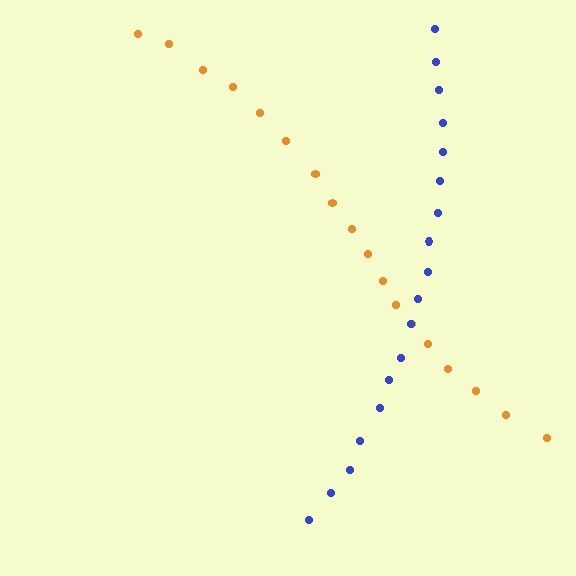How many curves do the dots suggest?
There are 2 distinct paths.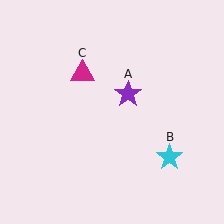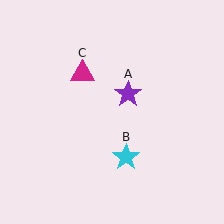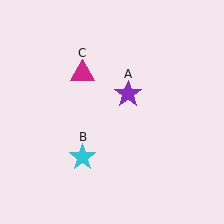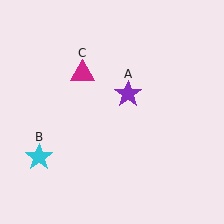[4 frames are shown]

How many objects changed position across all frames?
1 object changed position: cyan star (object B).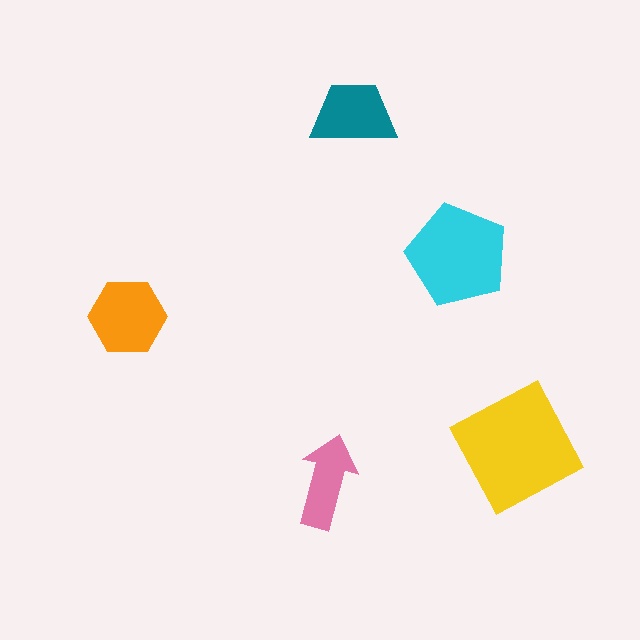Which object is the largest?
The yellow square.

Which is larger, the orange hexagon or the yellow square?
The yellow square.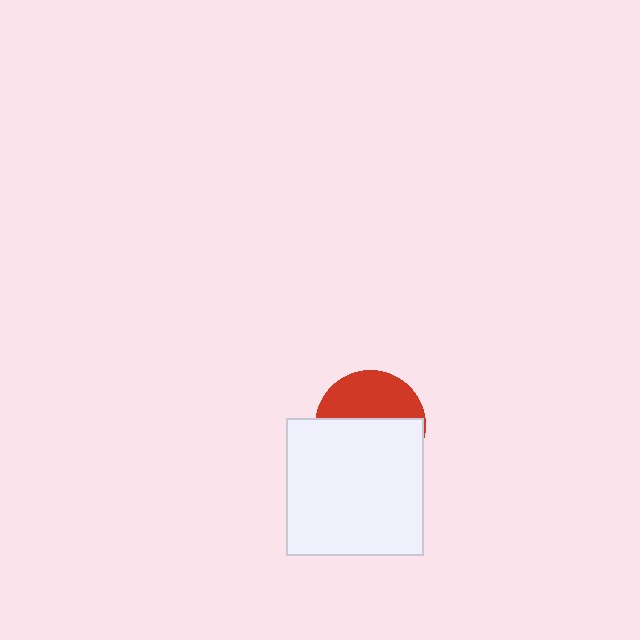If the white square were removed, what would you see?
You would see the complete red circle.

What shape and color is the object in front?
The object in front is a white square.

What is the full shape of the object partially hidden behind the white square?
The partially hidden object is a red circle.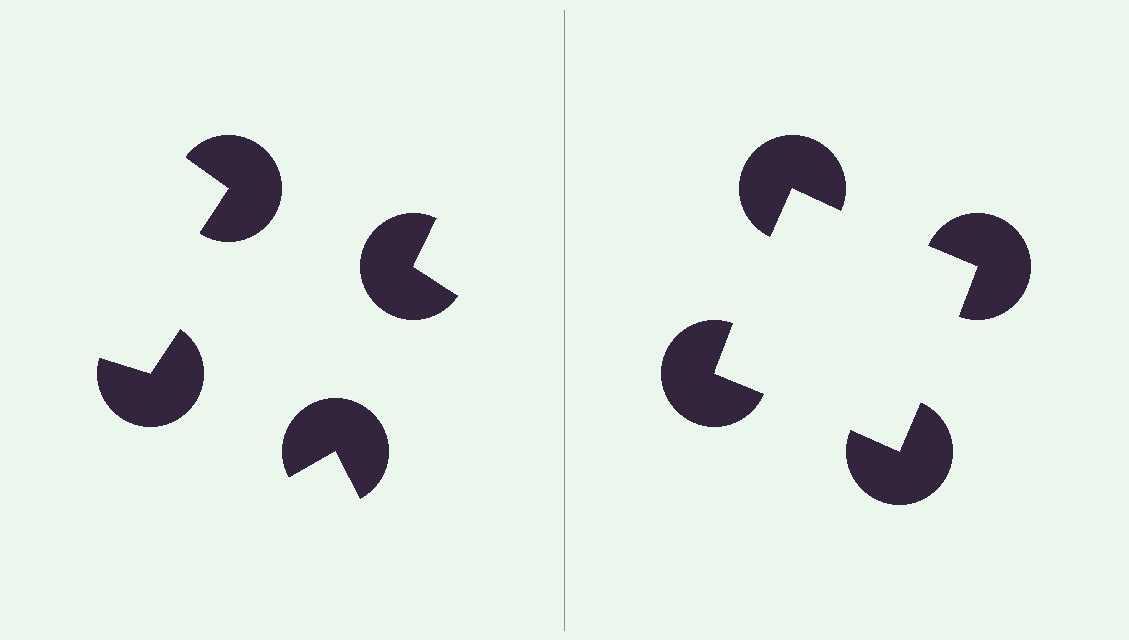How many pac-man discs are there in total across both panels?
8 — 4 on each side.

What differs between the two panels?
The pac-man discs are positioned identically on both sides; only the wedge orientations differ. On the right they align to a square; on the left they are misaligned.